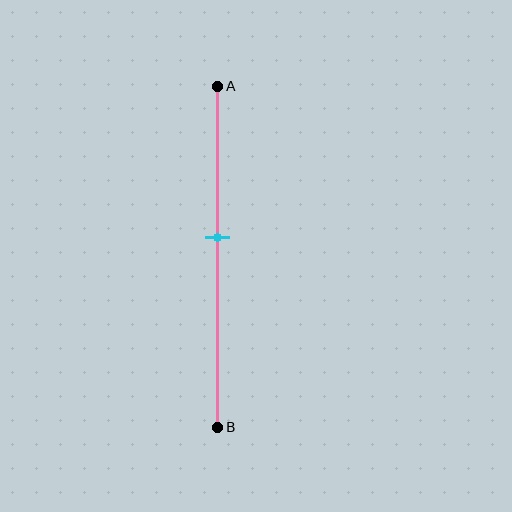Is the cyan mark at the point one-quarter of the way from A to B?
No, the mark is at about 45% from A, not at the 25% one-quarter point.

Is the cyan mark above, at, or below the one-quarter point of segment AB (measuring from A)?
The cyan mark is below the one-quarter point of segment AB.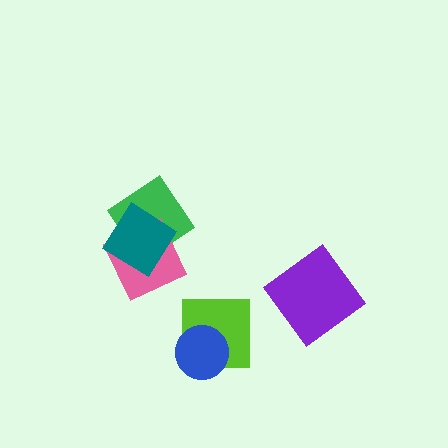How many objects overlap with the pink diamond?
2 objects overlap with the pink diamond.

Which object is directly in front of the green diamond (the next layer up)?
The pink diamond is directly in front of the green diamond.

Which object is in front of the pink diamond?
The teal diamond is in front of the pink diamond.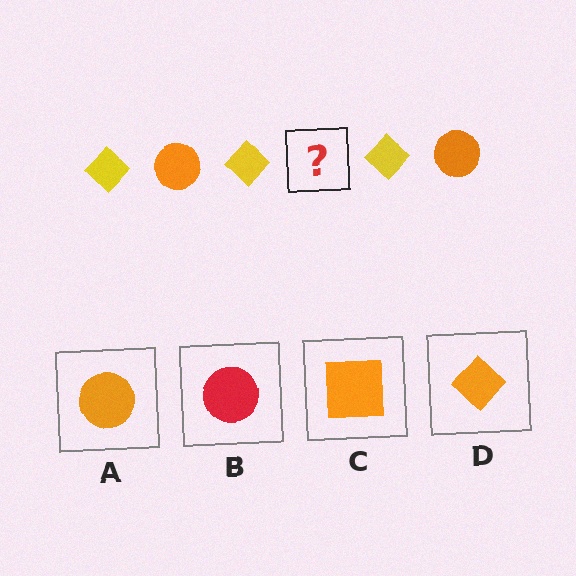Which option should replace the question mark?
Option A.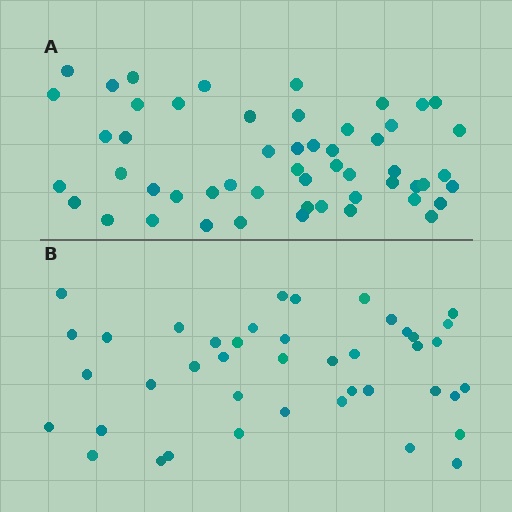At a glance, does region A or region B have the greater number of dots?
Region A (the top region) has more dots.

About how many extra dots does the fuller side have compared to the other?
Region A has roughly 12 or so more dots than region B.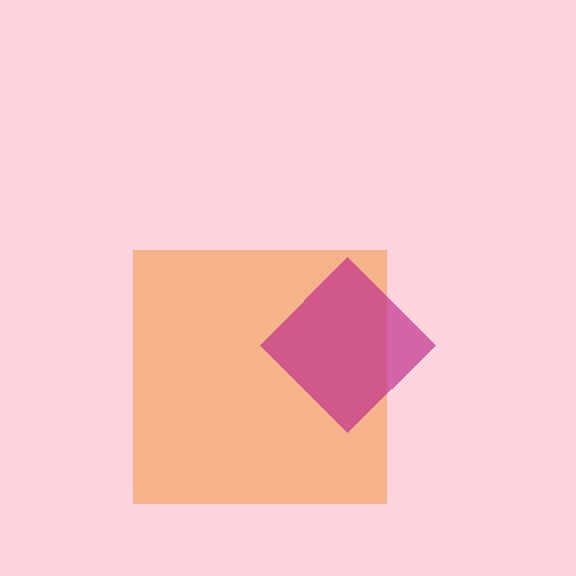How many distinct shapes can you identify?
There are 2 distinct shapes: an orange square, a magenta diamond.